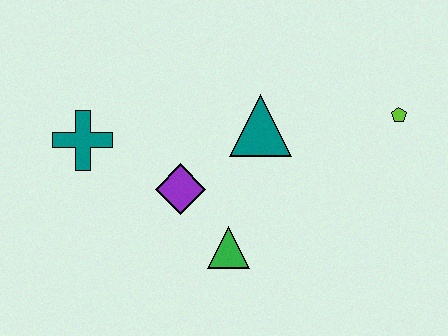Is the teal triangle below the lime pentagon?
Yes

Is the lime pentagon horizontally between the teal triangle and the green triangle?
No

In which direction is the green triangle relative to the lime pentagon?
The green triangle is to the left of the lime pentagon.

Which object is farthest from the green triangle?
The lime pentagon is farthest from the green triangle.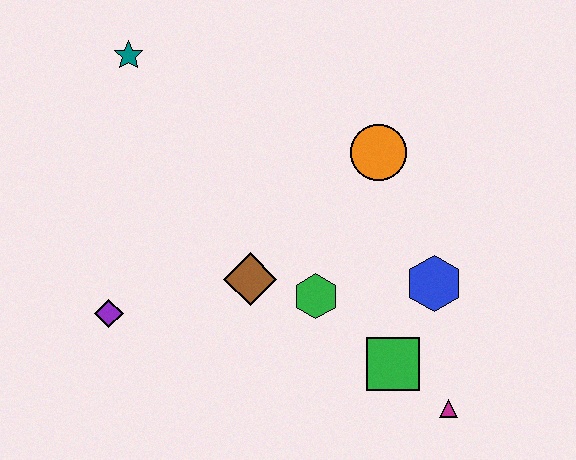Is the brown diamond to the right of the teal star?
Yes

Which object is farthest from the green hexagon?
The teal star is farthest from the green hexagon.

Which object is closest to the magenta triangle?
The green square is closest to the magenta triangle.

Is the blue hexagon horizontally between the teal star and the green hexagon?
No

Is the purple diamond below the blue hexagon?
Yes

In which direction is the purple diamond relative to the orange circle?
The purple diamond is to the left of the orange circle.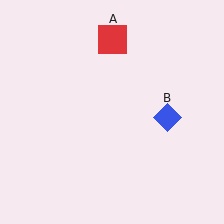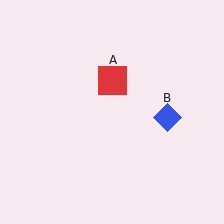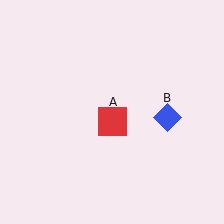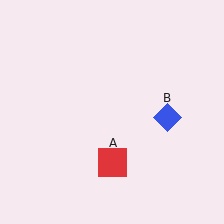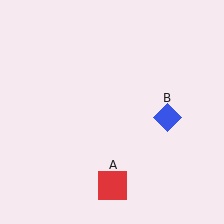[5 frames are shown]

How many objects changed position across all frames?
1 object changed position: red square (object A).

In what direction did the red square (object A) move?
The red square (object A) moved down.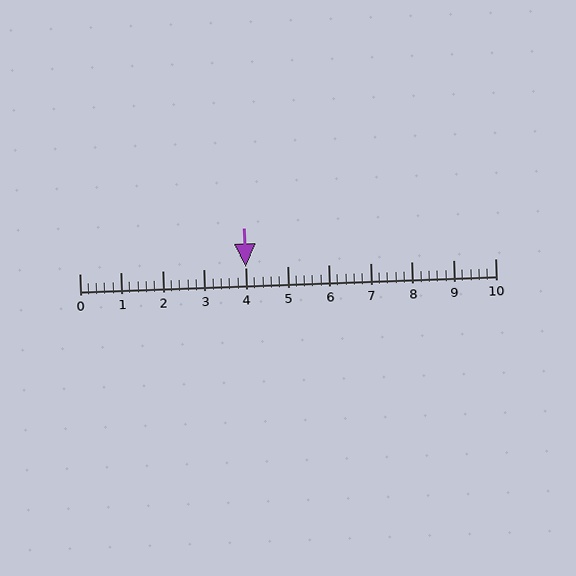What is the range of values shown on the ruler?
The ruler shows values from 0 to 10.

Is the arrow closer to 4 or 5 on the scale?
The arrow is closer to 4.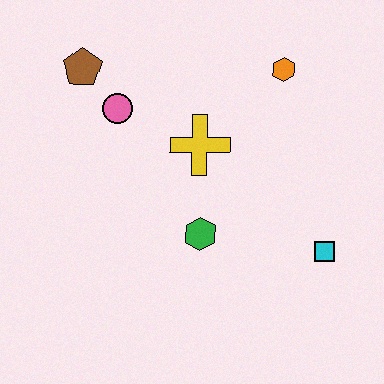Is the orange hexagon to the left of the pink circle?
No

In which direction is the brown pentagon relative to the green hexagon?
The brown pentagon is above the green hexagon.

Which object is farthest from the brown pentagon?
The cyan square is farthest from the brown pentagon.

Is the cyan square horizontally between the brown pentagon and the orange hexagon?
No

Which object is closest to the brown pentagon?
The pink circle is closest to the brown pentagon.